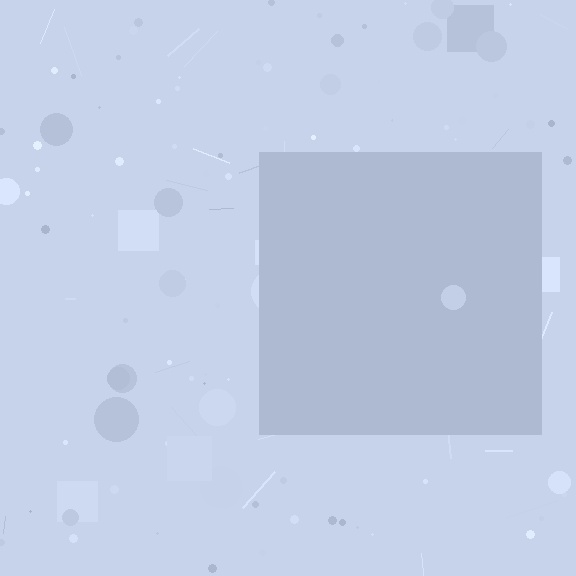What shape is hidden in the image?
A square is hidden in the image.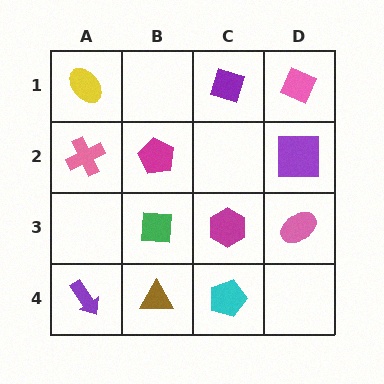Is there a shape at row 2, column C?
No, that cell is empty.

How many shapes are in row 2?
3 shapes.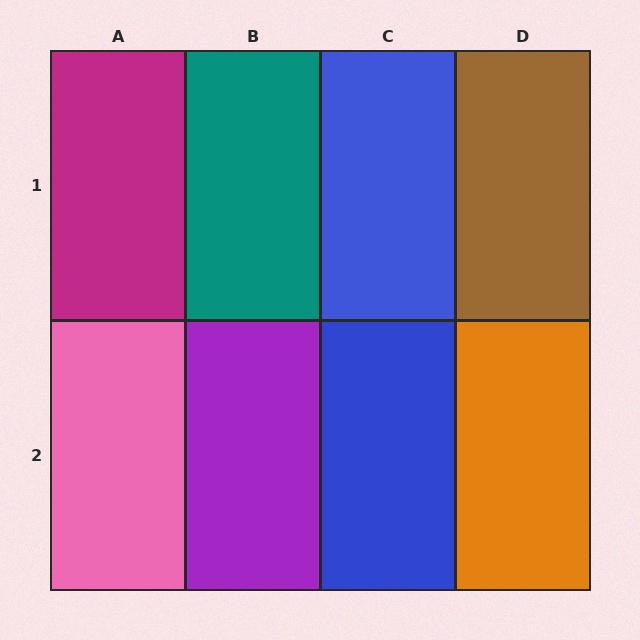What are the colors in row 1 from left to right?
Magenta, teal, blue, brown.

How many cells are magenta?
1 cell is magenta.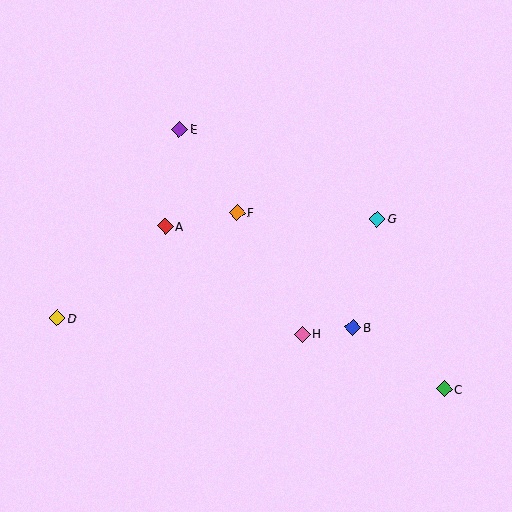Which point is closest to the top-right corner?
Point G is closest to the top-right corner.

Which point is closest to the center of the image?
Point F at (237, 212) is closest to the center.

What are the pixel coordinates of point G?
Point G is at (377, 219).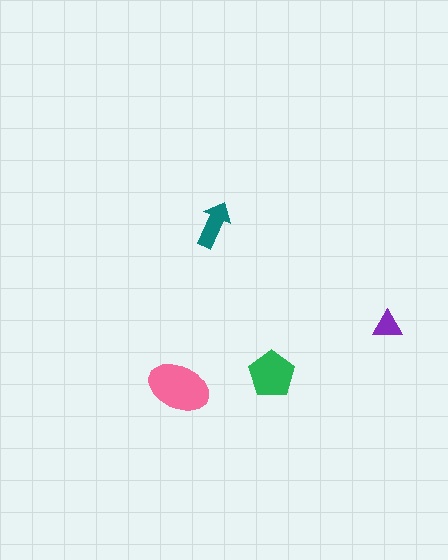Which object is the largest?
The pink ellipse.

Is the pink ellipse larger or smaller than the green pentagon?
Larger.